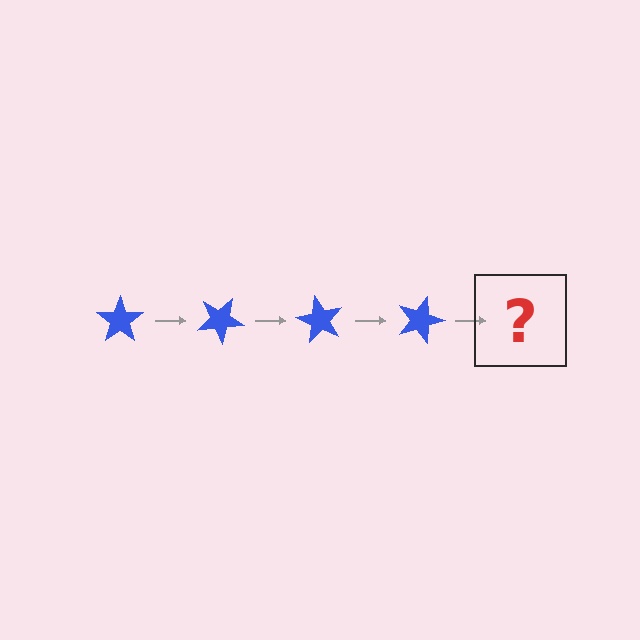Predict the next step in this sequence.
The next step is a blue star rotated 120 degrees.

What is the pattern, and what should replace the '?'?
The pattern is that the star rotates 30 degrees each step. The '?' should be a blue star rotated 120 degrees.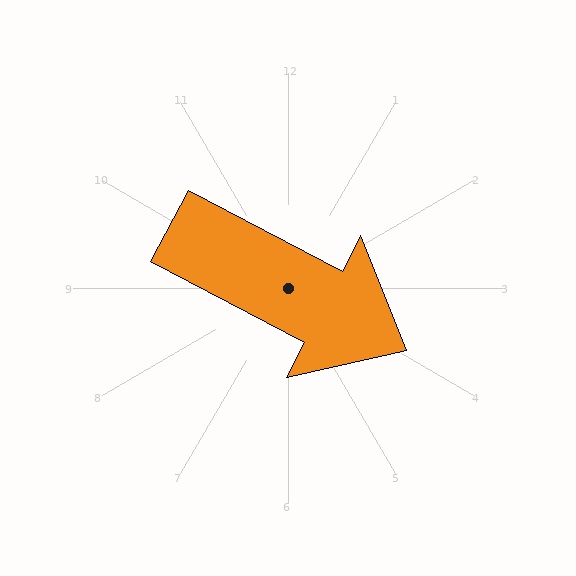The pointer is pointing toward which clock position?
Roughly 4 o'clock.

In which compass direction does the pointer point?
Southeast.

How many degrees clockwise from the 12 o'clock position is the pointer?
Approximately 118 degrees.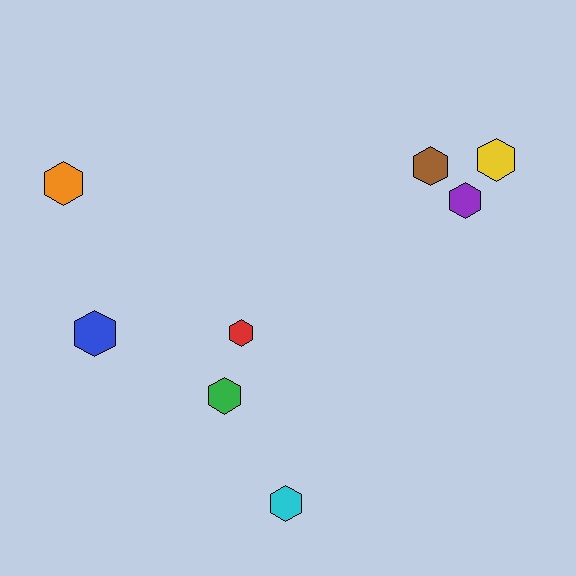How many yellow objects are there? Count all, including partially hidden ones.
There is 1 yellow object.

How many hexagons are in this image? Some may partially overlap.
There are 8 hexagons.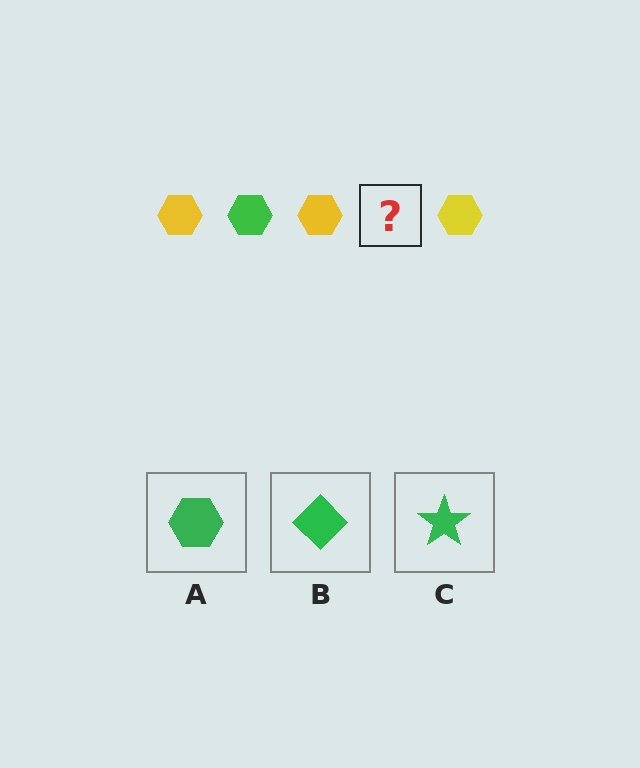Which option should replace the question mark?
Option A.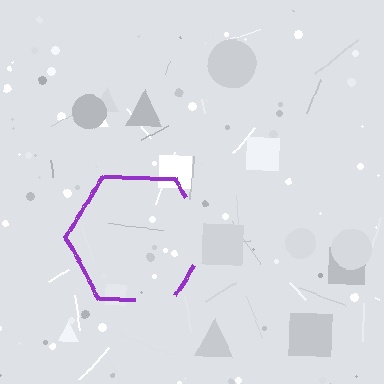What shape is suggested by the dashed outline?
The dashed outline suggests a hexagon.